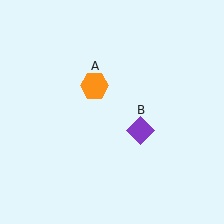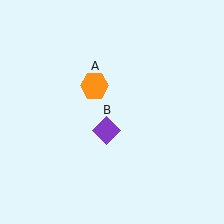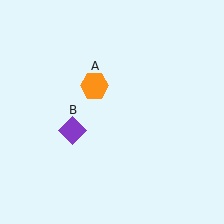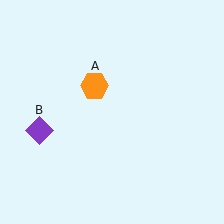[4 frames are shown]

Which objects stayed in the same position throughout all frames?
Orange hexagon (object A) remained stationary.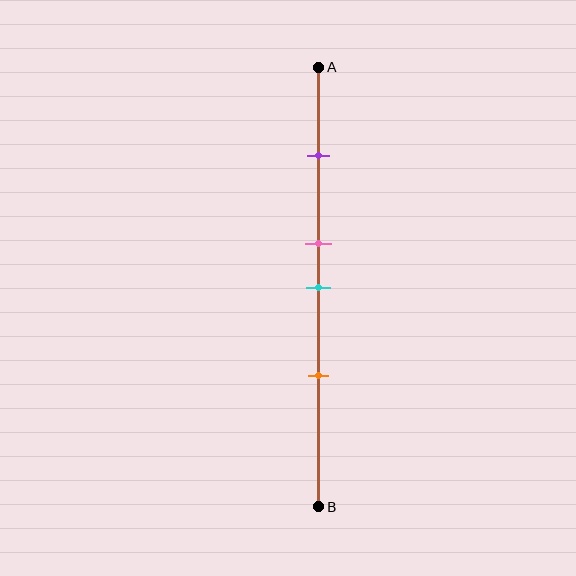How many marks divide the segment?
There are 4 marks dividing the segment.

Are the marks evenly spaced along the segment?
No, the marks are not evenly spaced.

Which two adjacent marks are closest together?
The pink and cyan marks are the closest adjacent pair.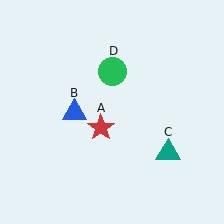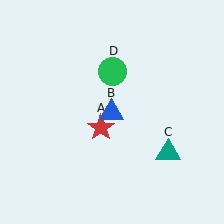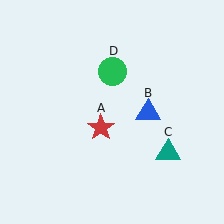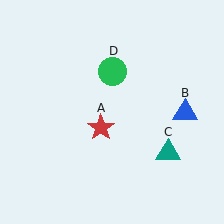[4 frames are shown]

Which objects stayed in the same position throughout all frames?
Red star (object A) and teal triangle (object C) and green circle (object D) remained stationary.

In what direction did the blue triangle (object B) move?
The blue triangle (object B) moved right.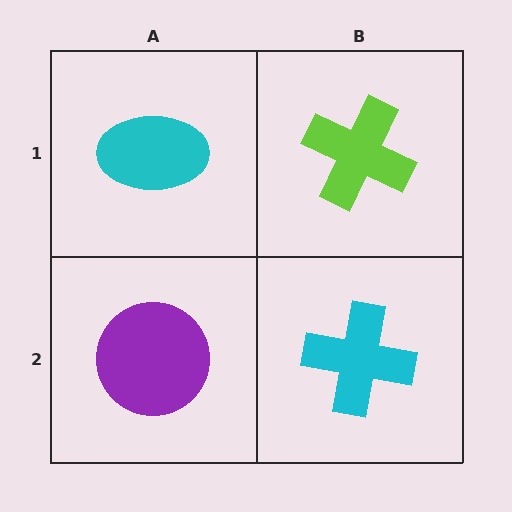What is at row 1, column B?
A lime cross.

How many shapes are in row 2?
2 shapes.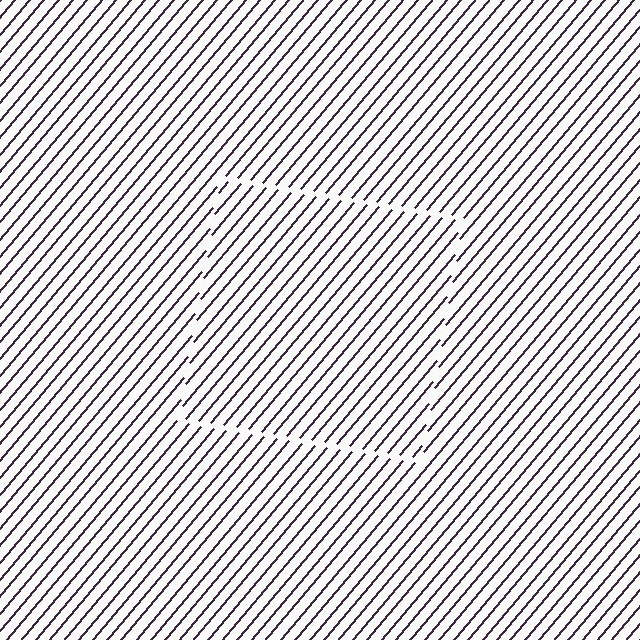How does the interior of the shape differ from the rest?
The interior of the shape contains the same grating, shifted by half a period — the contour is defined by the phase discontinuity where line-ends from the inner and outer gratings abut.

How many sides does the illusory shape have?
4 sides — the line-ends trace a square.